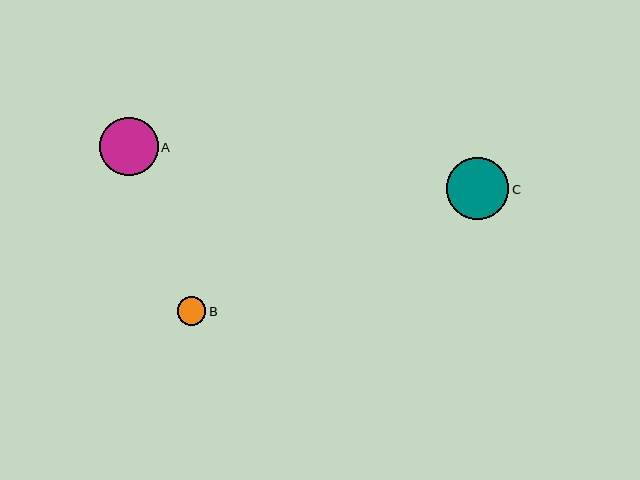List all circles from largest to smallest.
From largest to smallest: C, A, B.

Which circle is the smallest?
Circle B is the smallest with a size of approximately 28 pixels.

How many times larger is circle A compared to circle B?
Circle A is approximately 2.1 times the size of circle B.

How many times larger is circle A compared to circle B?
Circle A is approximately 2.1 times the size of circle B.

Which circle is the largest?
Circle C is the largest with a size of approximately 62 pixels.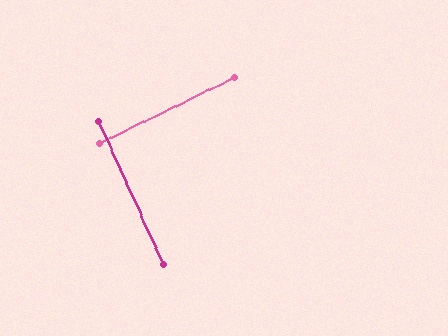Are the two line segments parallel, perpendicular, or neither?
Perpendicular — they meet at approximately 88°.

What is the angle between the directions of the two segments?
Approximately 88 degrees.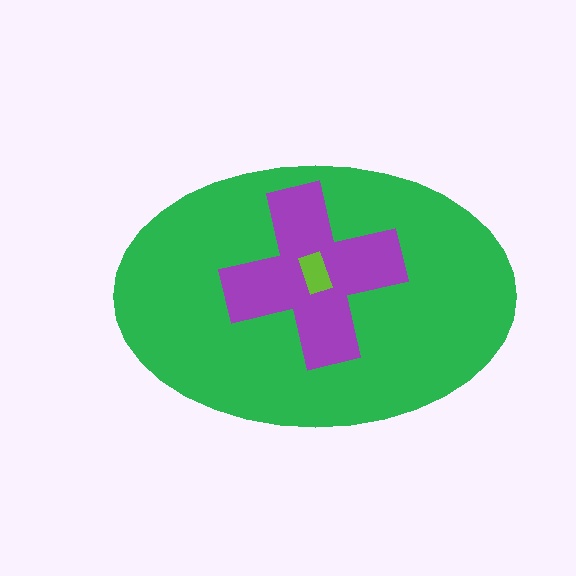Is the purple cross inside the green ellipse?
Yes.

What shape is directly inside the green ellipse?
The purple cross.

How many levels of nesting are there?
3.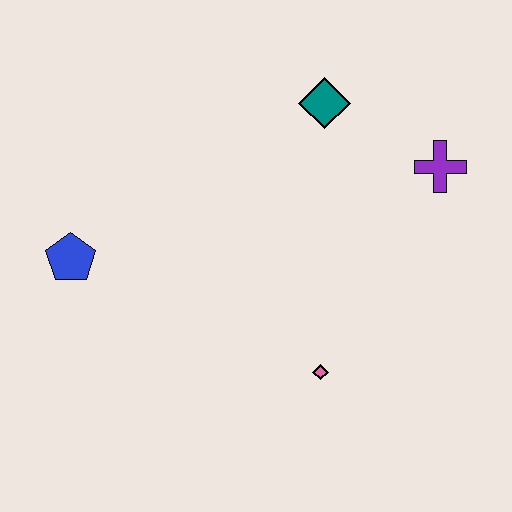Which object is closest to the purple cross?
The teal diamond is closest to the purple cross.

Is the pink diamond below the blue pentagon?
Yes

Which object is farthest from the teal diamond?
The blue pentagon is farthest from the teal diamond.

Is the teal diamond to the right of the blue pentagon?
Yes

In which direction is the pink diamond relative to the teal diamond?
The pink diamond is below the teal diamond.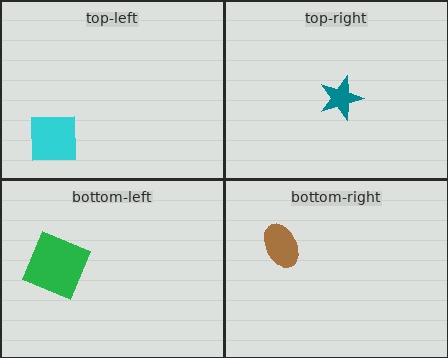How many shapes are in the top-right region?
1.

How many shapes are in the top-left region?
1.